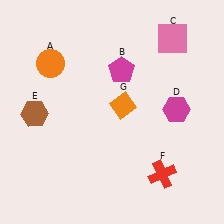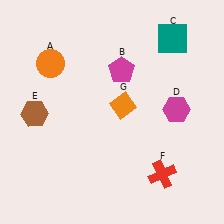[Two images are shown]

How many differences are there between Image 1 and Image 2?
There is 1 difference between the two images.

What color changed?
The square (C) changed from pink in Image 1 to teal in Image 2.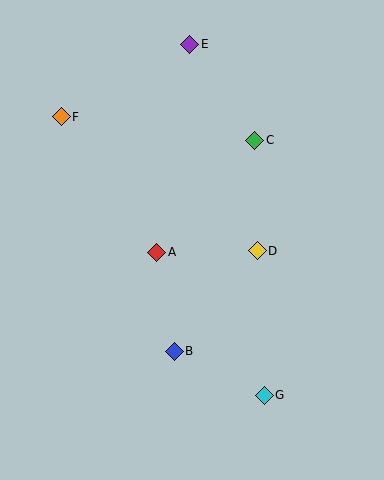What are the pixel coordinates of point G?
Point G is at (264, 395).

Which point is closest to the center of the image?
Point A at (157, 252) is closest to the center.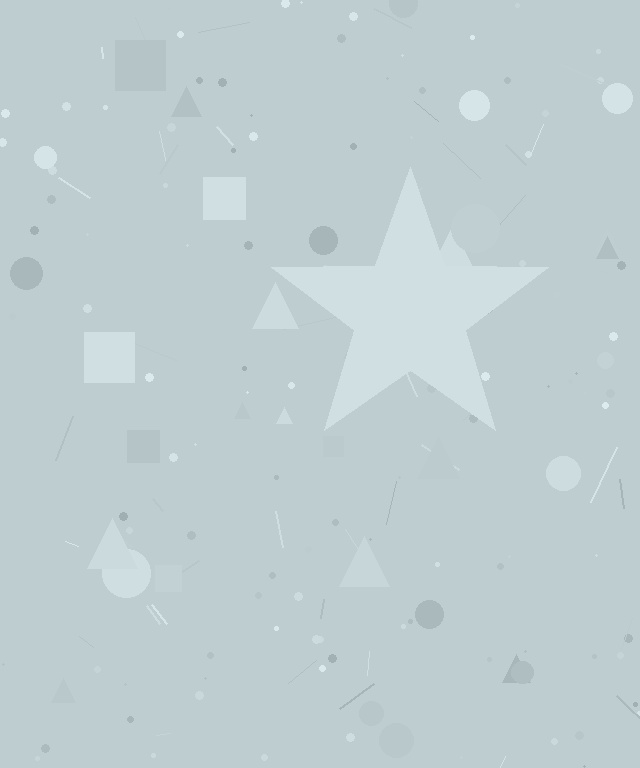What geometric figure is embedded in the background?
A star is embedded in the background.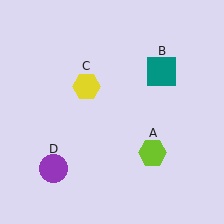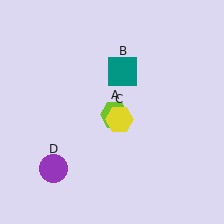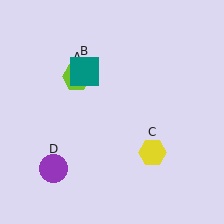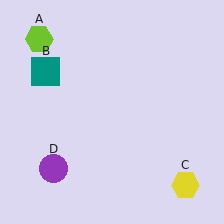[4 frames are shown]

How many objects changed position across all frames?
3 objects changed position: lime hexagon (object A), teal square (object B), yellow hexagon (object C).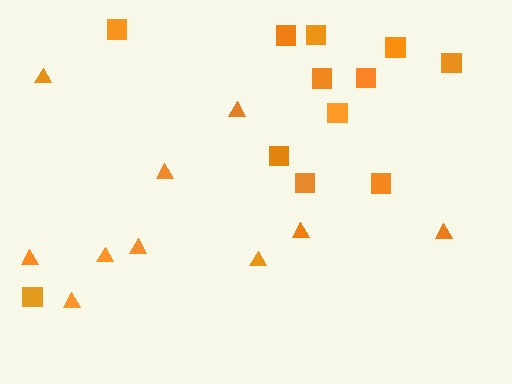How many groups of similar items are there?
There are 2 groups: one group of triangles (10) and one group of squares (12).